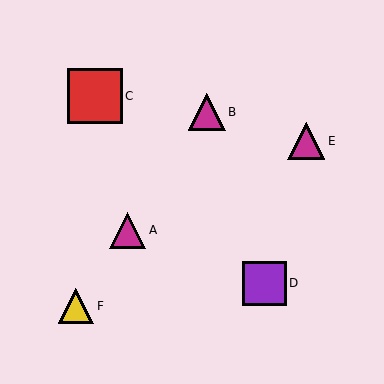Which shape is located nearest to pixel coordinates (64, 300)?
The yellow triangle (labeled F) at (76, 306) is nearest to that location.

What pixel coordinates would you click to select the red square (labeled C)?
Click at (95, 96) to select the red square C.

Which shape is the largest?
The red square (labeled C) is the largest.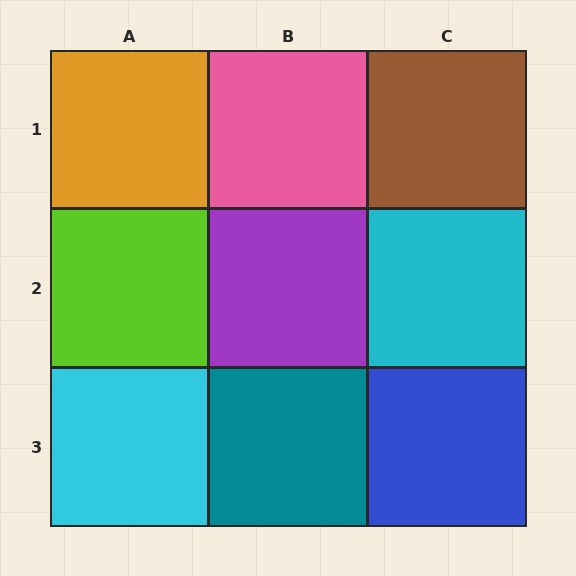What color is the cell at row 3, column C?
Blue.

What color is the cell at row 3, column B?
Teal.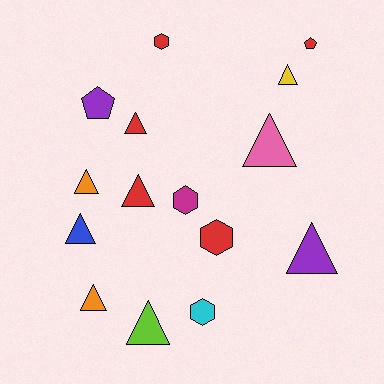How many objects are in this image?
There are 15 objects.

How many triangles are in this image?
There are 9 triangles.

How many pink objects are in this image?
There is 1 pink object.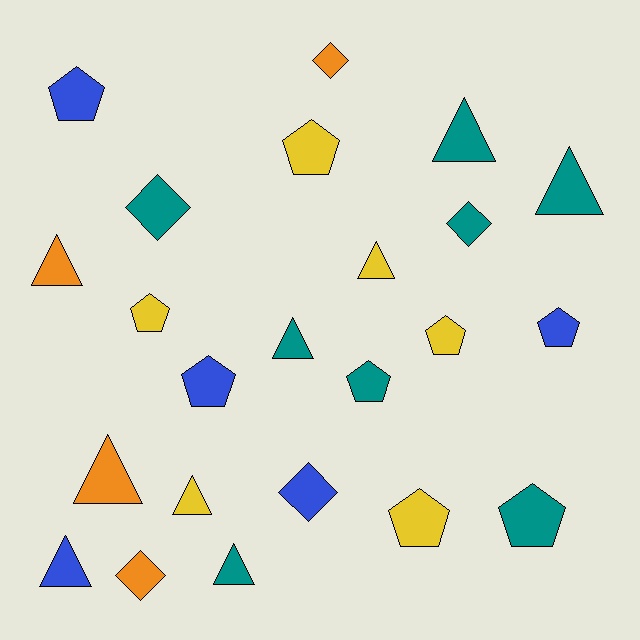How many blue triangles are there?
There is 1 blue triangle.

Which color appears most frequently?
Teal, with 8 objects.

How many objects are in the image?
There are 23 objects.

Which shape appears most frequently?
Pentagon, with 9 objects.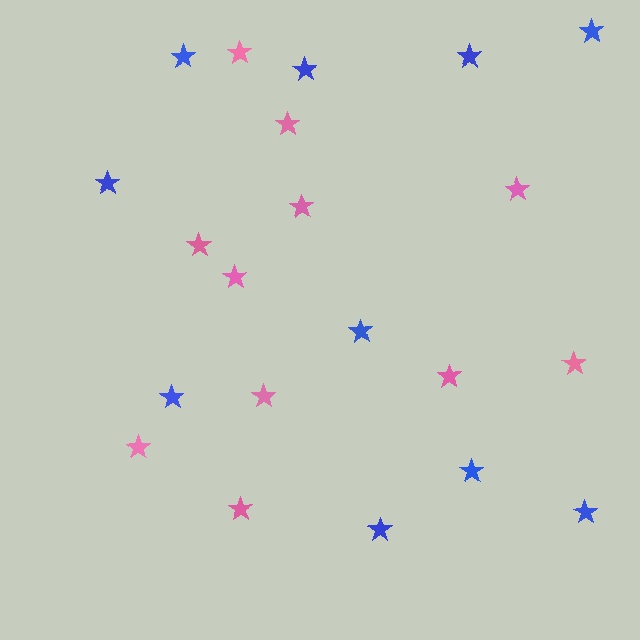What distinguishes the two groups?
There are 2 groups: one group of blue stars (10) and one group of pink stars (11).